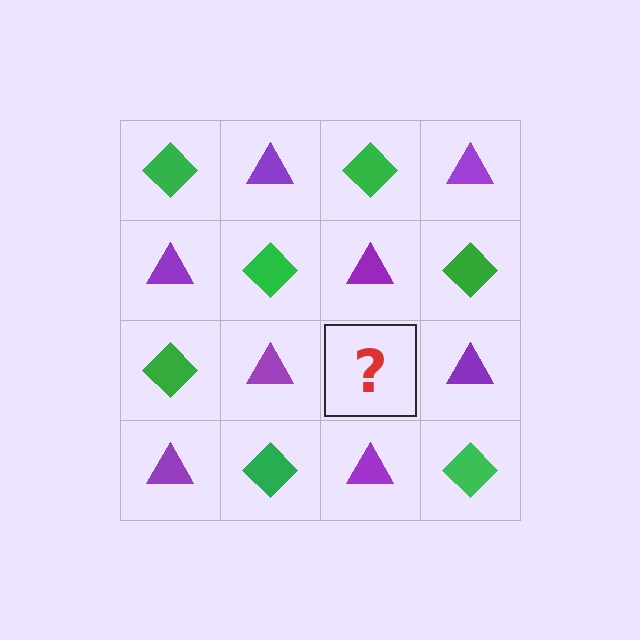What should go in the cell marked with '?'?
The missing cell should contain a green diamond.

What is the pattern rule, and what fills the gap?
The rule is that it alternates green diamond and purple triangle in a checkerboard pattern. The gap should be filled with a green diamond.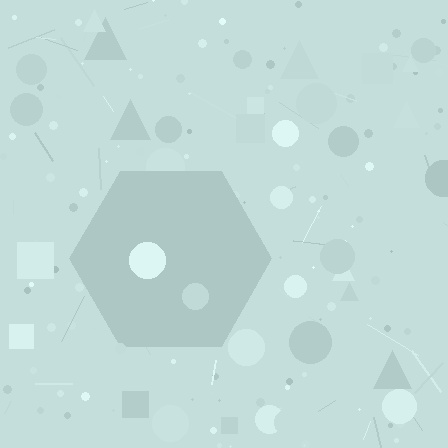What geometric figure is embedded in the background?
A hexagon is embedded in the background.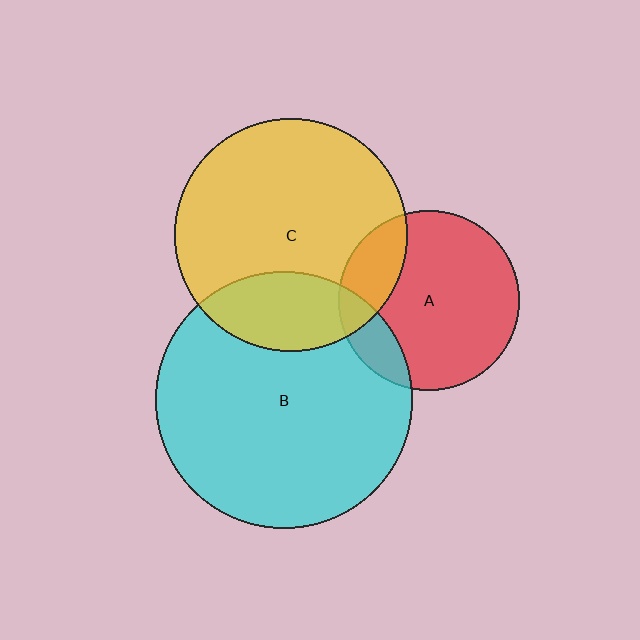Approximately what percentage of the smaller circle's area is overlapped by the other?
Approximately 25%.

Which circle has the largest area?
Circle B (cyan).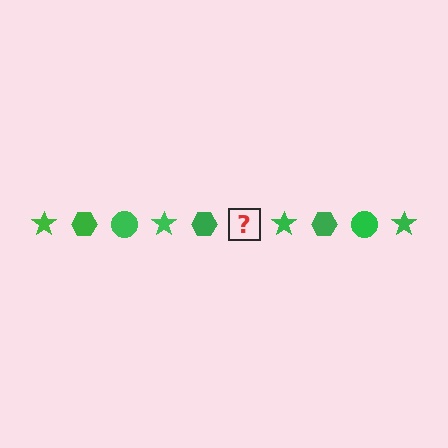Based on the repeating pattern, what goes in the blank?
The blank should be a green circle.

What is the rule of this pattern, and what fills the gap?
The rule is that the pattern cycles through star, hexagon, circle shapes in green. The gap should be filled with a green circle.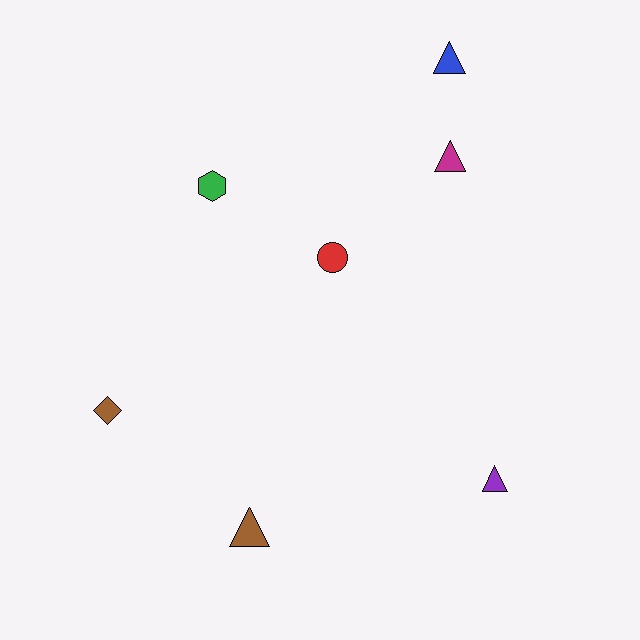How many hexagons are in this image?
There is 1 hexagon.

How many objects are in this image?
There are 7 objects.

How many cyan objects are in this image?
There are no cyan objects.